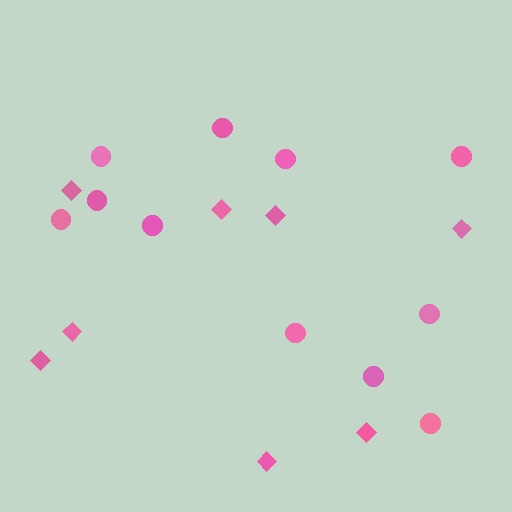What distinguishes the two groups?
There are 2 groups: one group of circles (11) and one group of diamonds (8).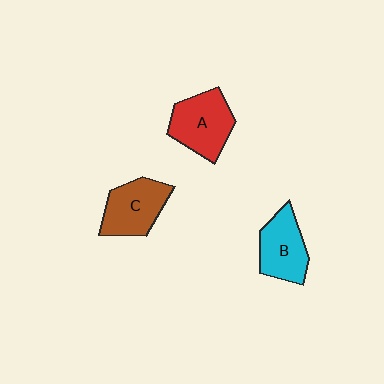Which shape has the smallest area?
Shape B (cyan).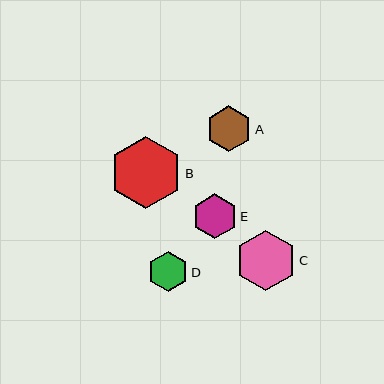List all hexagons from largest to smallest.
From largest to smallest: B, C, A, E, D.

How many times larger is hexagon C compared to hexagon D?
Hexagon C is approximately 1.5 times the size of hexagon D.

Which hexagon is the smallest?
Hexagon D is the smallest with a size of approximately 40 pixels.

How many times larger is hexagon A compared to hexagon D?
Hexagon A is approximately 1.1 times the size of hexagon D.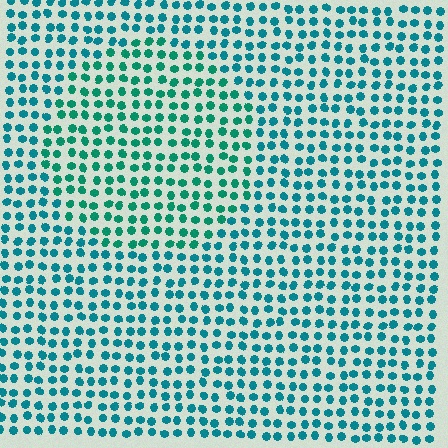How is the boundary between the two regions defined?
The boundary is defined purely by a slight shift in hue (about 23 degrees). Spacing, size, and orientation are identical on both sides.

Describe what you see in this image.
The image is filled with small teal elements in a uniform arrangement. A circle-shaped region is visible where the elements are tinted to a slightly different hue, forming a subtle color boundary.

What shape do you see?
I see a circle.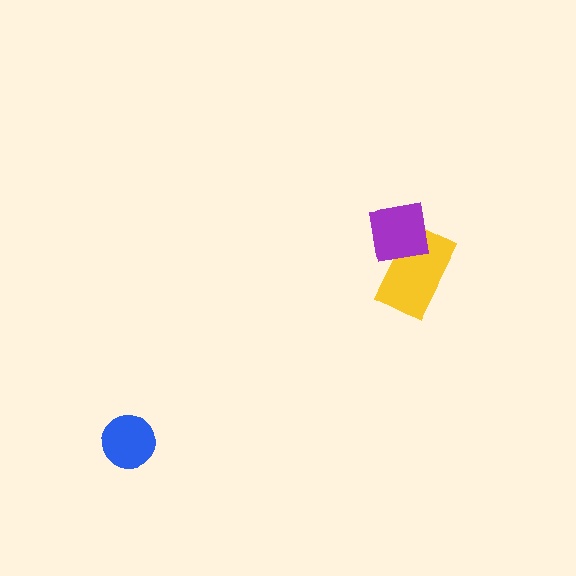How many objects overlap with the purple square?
1 object overlaps with the purple square.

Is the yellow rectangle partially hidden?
Yes, it is partially covered by another shape.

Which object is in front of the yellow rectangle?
The purple square is in front of the yellow rectangle.